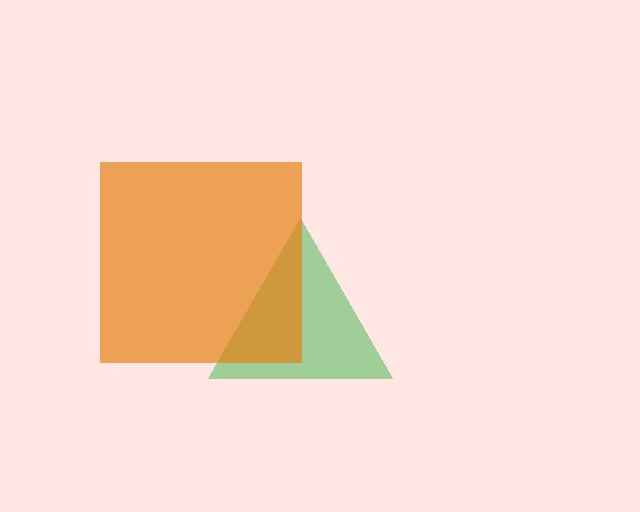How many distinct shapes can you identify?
There are 2 distinct shapes: a green triangle, an orange square.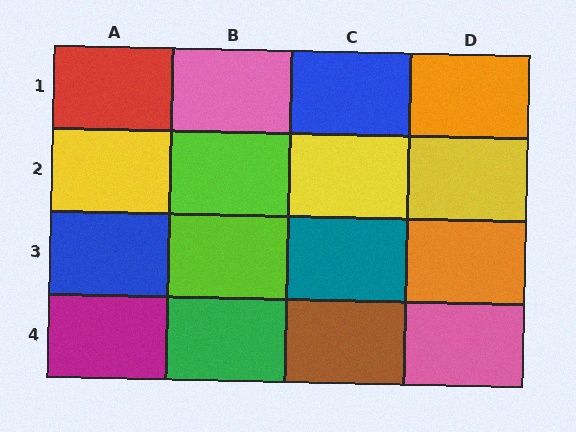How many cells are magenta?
1 cell is magenta.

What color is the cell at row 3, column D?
Orange.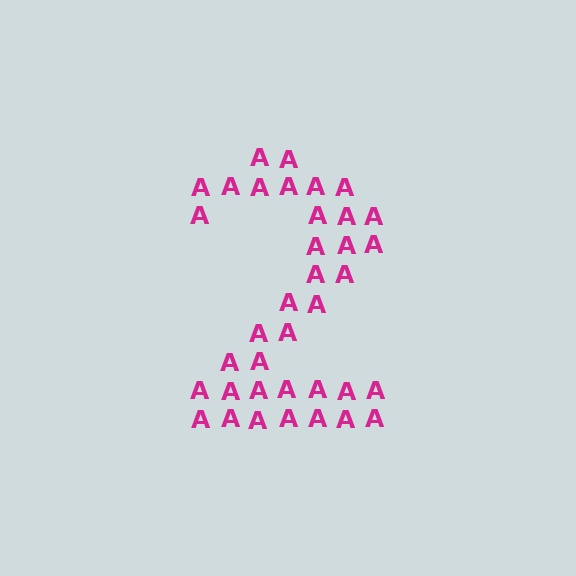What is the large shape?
The large shape is the digit 2.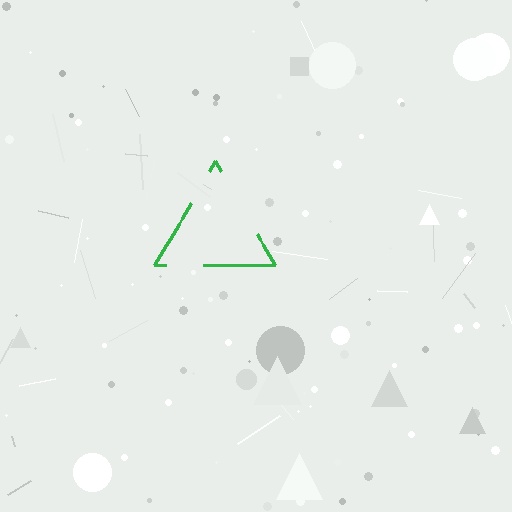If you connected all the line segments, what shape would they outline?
They would outline a triangle.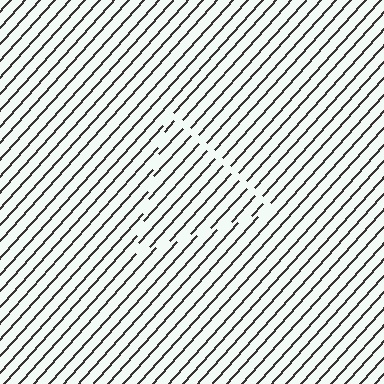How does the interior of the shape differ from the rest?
The interior of the shape contains the same grating, shifted by half a period — the contour is defined by the phase discontinuity where line-ends from the inner and outer gratings abut.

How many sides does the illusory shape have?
3 sides — the line-ends trace a triangle.